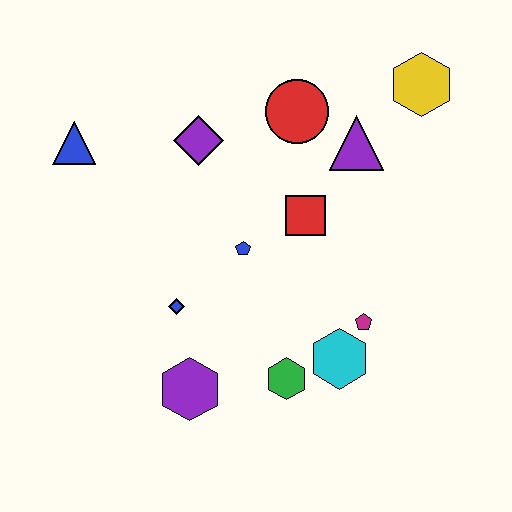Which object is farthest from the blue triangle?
The yellow hexagon is farthest from the blue triangle.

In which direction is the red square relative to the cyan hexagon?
The red square is above the cyan hexagon.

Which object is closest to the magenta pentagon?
The cyan hexagon is closest to the magenta pentagon.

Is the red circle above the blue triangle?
Yes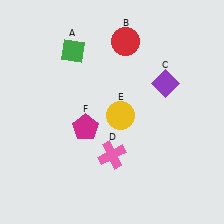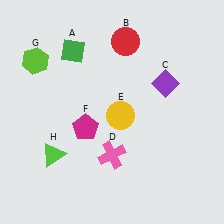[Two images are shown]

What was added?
A lime hexagon (G), a lime triangle (H) were added in Image 2.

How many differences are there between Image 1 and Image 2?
There are 2 differences between the two images.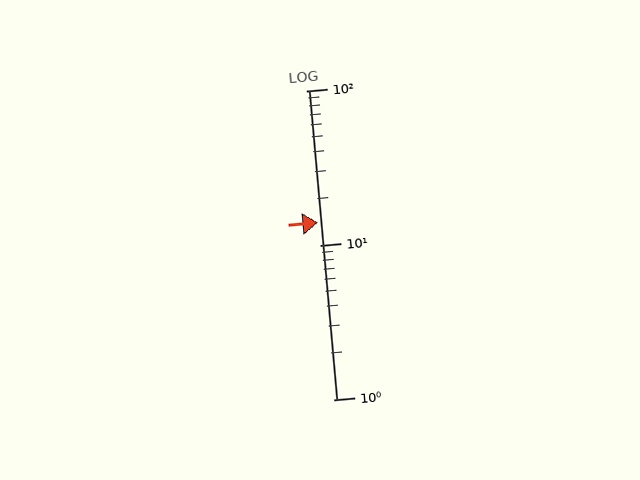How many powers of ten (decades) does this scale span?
The scale spans 2 decades, from 1 to 100.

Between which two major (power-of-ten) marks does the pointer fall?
The pointer is between 10 and 100.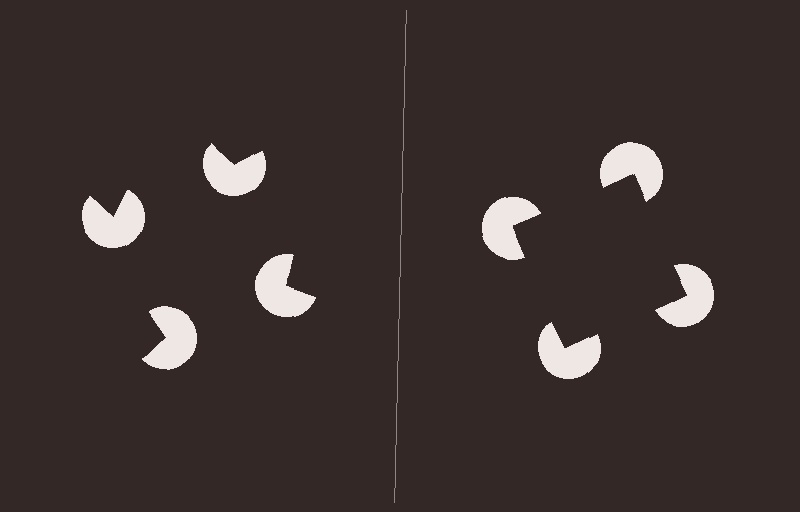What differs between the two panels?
The pac-man discs are positioned identically on both sides; only the wedge orientations differ. On the right they align to a square; on the left they are misaligned.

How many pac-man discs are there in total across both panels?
8 — 4 on each side.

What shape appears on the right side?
An illusory square.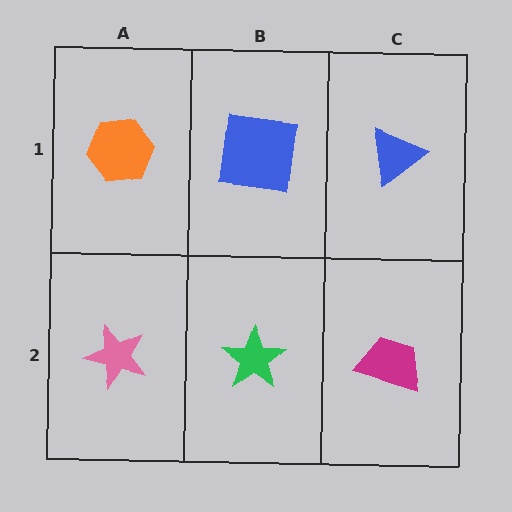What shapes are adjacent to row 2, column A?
An orange hexagon (row 1, column A), a green star (row 2, column B).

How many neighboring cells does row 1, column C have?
2.